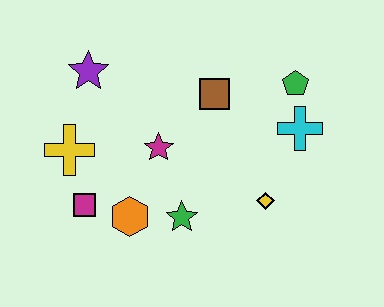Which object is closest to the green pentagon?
The cyan cross is closest to the green pentagon.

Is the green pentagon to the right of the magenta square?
Yes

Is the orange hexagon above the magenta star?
No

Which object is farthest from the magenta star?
The green pentagon is farthest from the magenta star.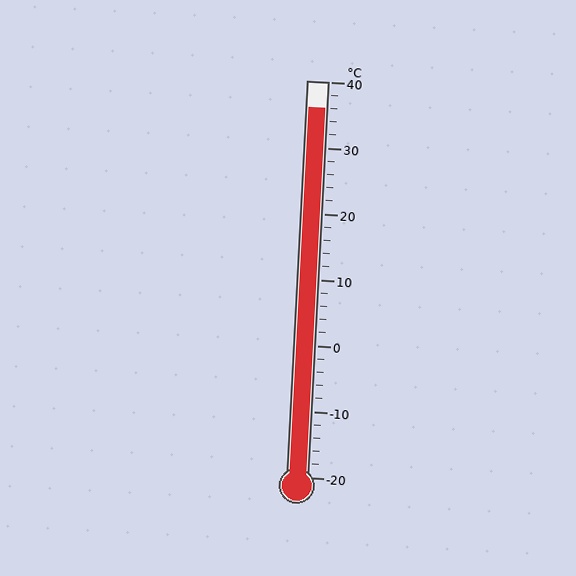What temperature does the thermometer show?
The thermometer shows approximately 36°C.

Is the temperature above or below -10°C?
The temperature is above -10°C.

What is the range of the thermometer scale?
The thermometer scale ranges from -20°C to 40°C.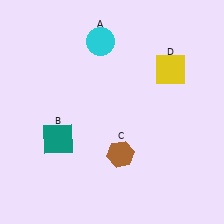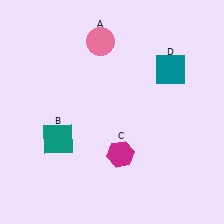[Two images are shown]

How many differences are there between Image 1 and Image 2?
There are 3 differences between the two images.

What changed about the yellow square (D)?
In Image 1, D is yellow. In Image 2, it changed to teal.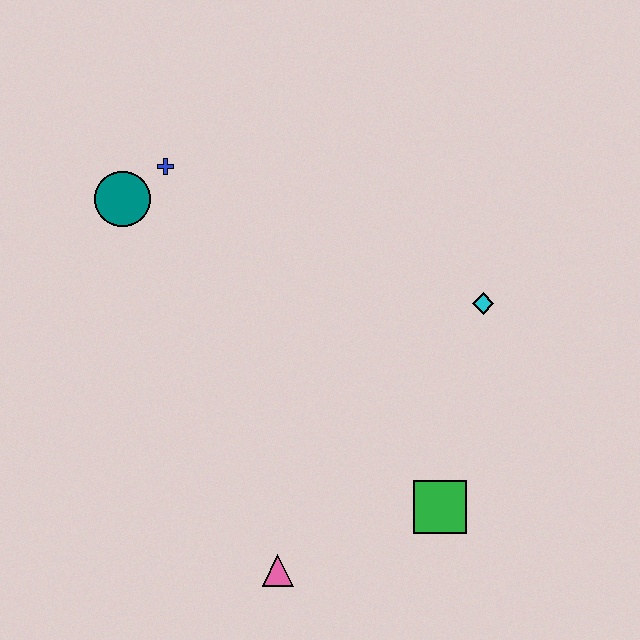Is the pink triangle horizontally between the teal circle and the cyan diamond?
Yes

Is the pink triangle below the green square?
Yes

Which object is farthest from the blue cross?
The green square is farthest from the blue cross.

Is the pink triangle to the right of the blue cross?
Yes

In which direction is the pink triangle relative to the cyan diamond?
The pink triangle is below the cyan diamond.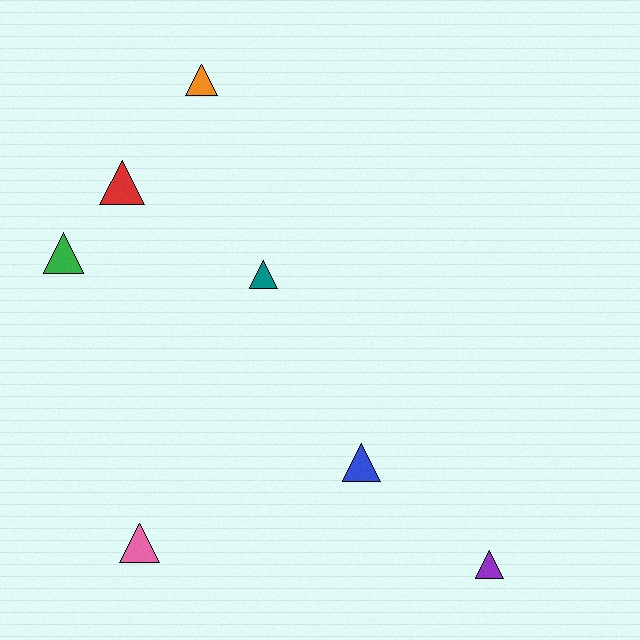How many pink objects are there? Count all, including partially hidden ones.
There is 1 pink object.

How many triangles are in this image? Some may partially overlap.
There are 7 triangles.